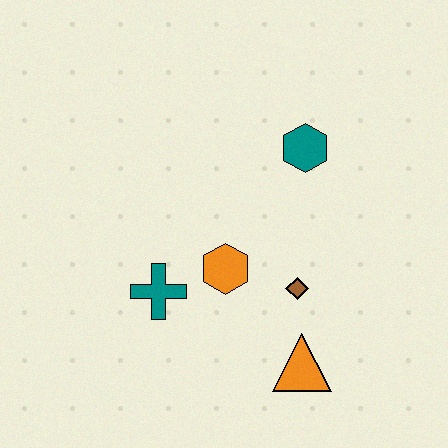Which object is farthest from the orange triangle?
The teal hexagon is farthest from the orange triangle.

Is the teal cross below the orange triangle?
No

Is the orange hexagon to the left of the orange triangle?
Yes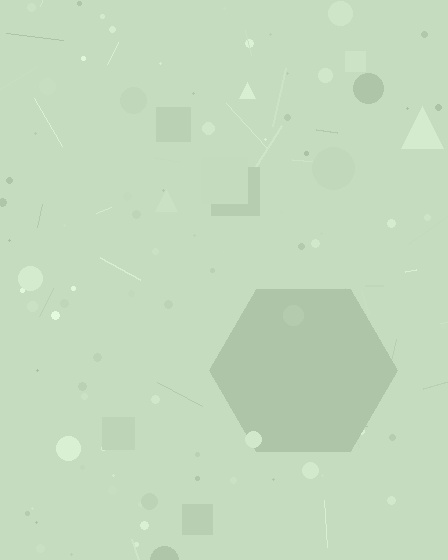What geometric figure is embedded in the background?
A hexagon is embedded in the background.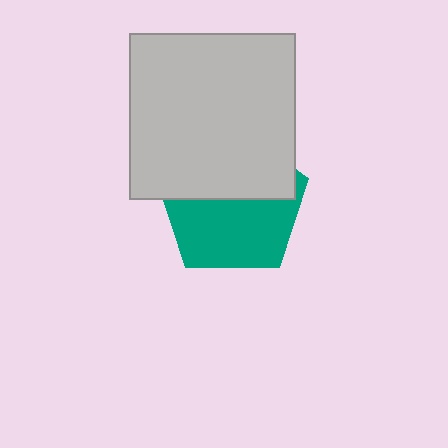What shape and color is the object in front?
The object in front is a light gray square.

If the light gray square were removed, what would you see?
You would see the complete teal pentagon.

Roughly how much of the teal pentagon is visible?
About half of it is visible (roughly 54%).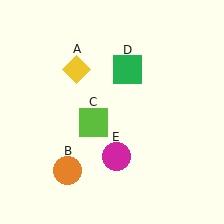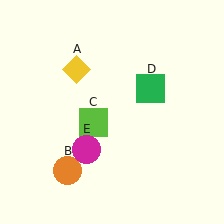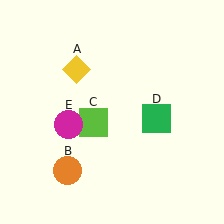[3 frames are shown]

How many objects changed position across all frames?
2 objects changed position: green square (object D), magenta circle (object E).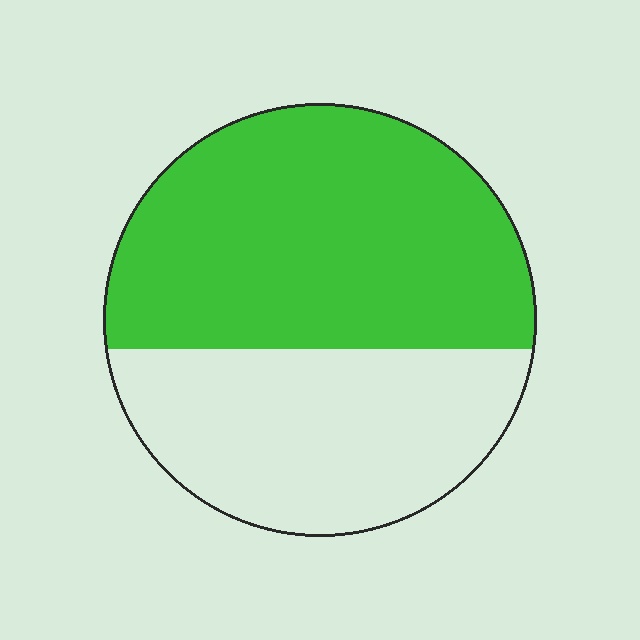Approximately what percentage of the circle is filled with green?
Approximately 60%.